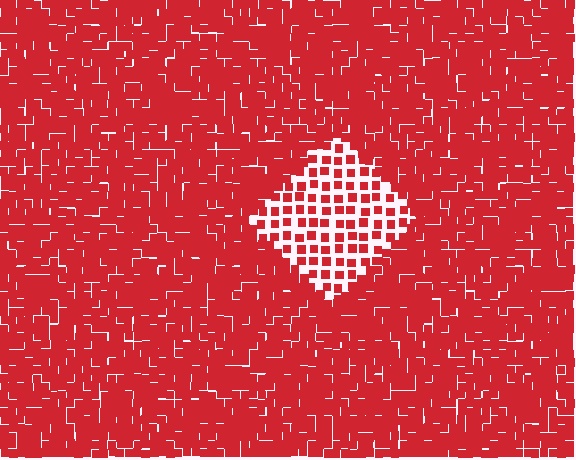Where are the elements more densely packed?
The elements are more densely packed outside the diamond boundary.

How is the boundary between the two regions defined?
The boundary is defined by a change in element density (approximately 2.4x ratio). All elements are the same color, size, and shape.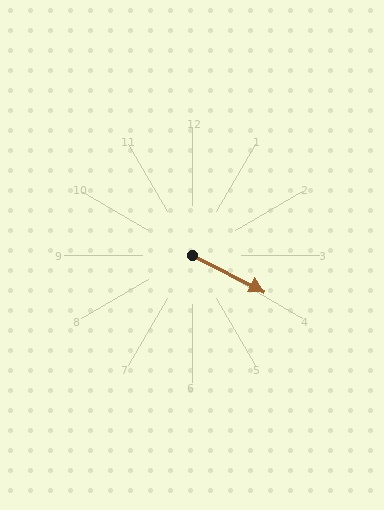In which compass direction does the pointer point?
Southeast.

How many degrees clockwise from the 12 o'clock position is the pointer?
Approximately 117 degrees.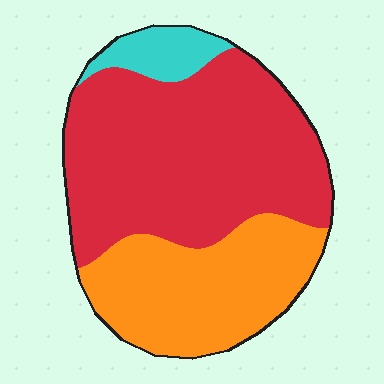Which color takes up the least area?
Cyan, at roughly 10%.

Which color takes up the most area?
Red, at roughly 60%.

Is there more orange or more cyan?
Orange.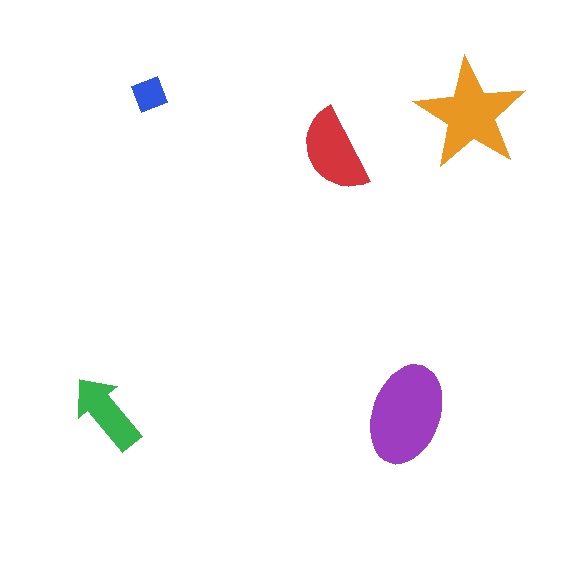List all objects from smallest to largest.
The blue diamond, the green arrow, the red semicircle, the orange star, the purple ellipse.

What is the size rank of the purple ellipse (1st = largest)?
1st.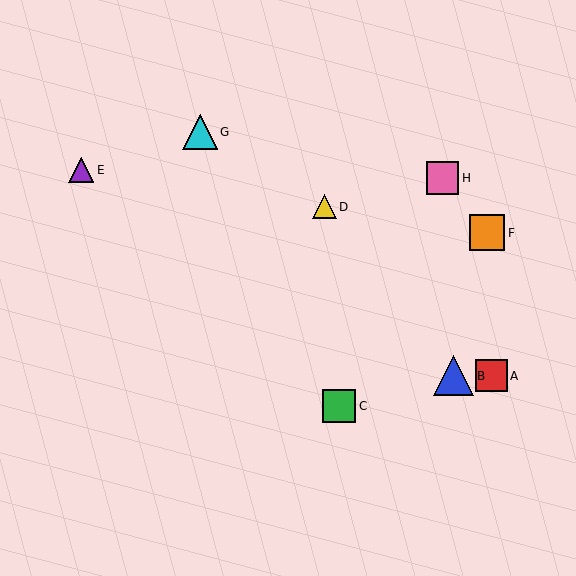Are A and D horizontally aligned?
No, A is at y≈376 and D is at y≈207.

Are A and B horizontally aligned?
Yes, both are at y≈376.